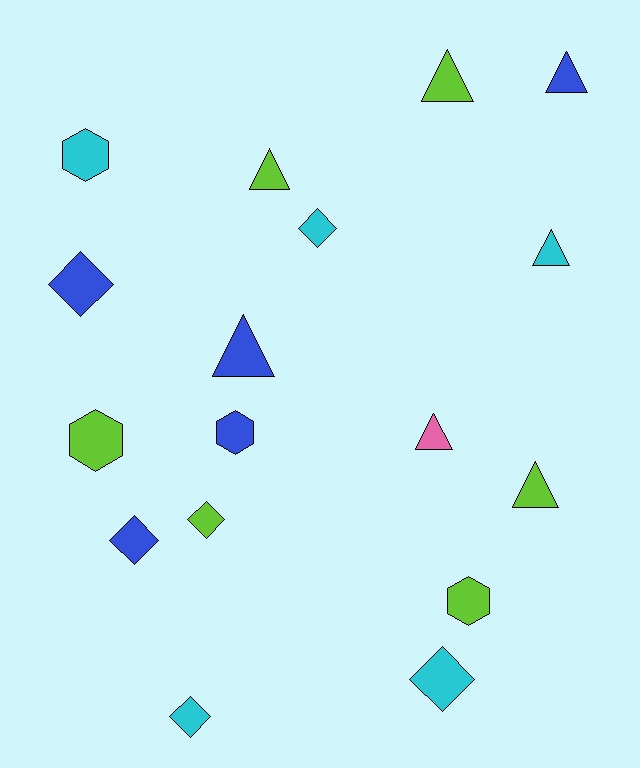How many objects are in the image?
There are 17 objects.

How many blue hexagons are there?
There is 1 blue hexagon.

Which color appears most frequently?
Lime, with 6 objects.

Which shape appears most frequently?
Triangle, with 7 objects.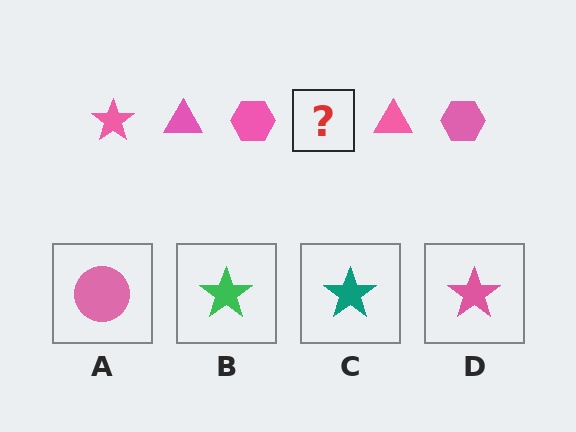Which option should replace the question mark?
Option D.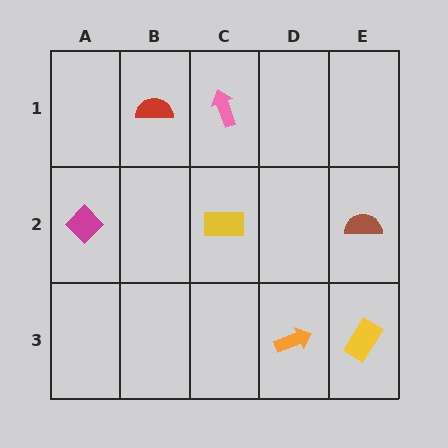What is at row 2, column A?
A magenta diamond.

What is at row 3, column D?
An orange arrow.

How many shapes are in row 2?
3 shapes.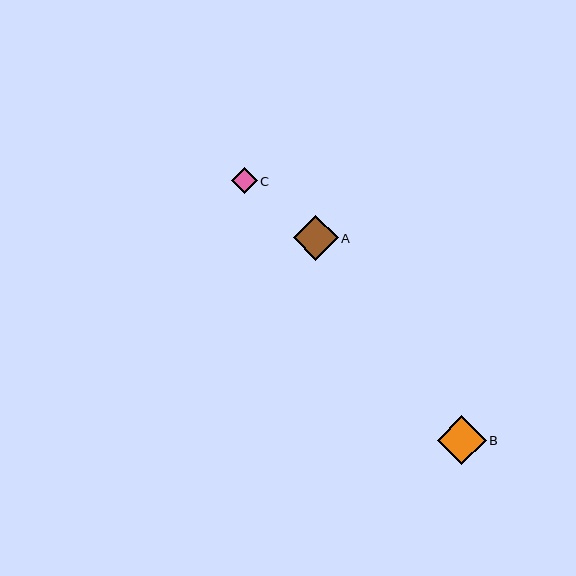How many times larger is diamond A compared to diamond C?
Diamond A is approximately 1.7 times the size of diamond C.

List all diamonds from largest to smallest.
From largest to smallest: B, A, C.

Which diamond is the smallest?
Diamond C is the smallest with a size of approximately 26 pixels.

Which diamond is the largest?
Diamond B is the largest with a size of approximately 49 pixels.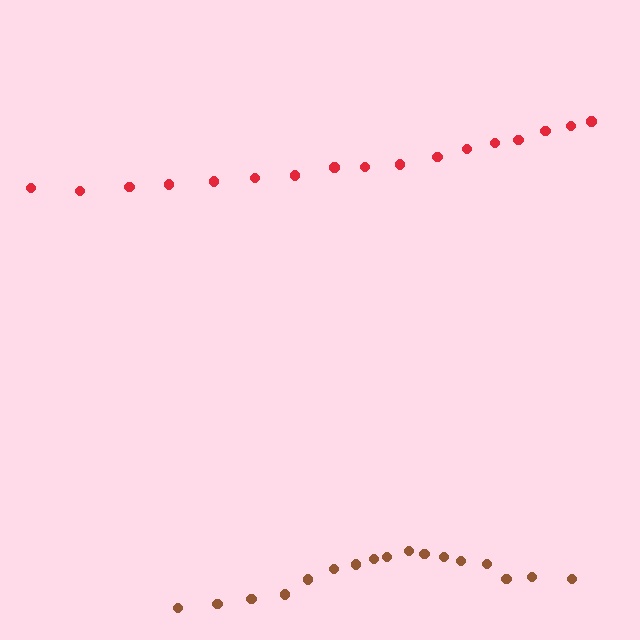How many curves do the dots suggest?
There are 2 distinct paths.